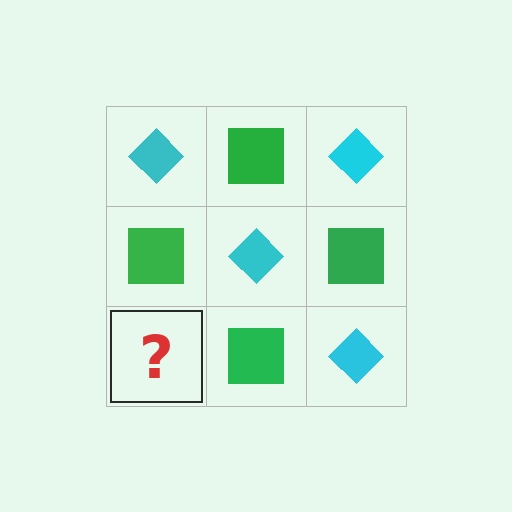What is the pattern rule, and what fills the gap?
The rule is that it alternates cyan diamond and green square in a checkerboard pattern. The gap should be filled with a cyan diamond.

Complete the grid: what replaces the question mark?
The question mark should be replaced with a cyan diamond.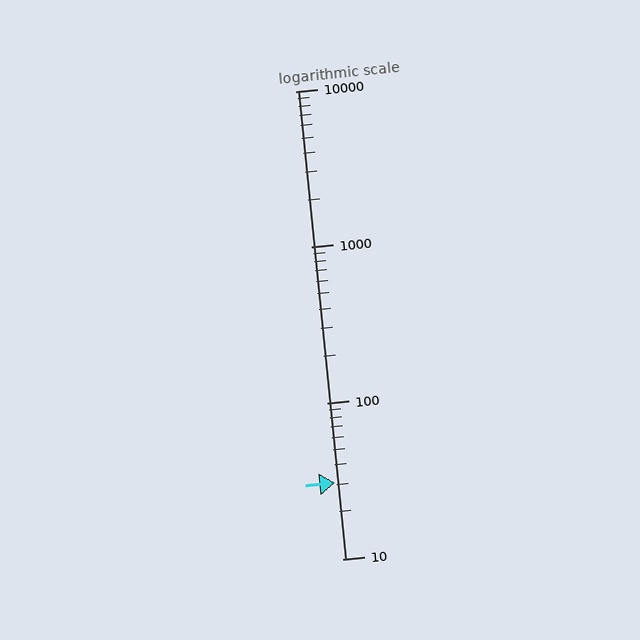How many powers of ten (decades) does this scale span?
The scale spans 3 decades, from 10 to 10000.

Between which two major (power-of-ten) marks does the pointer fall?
The pointer is between 10 and 100.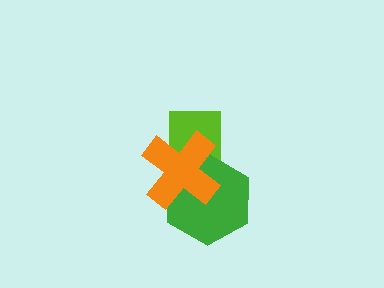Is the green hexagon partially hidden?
Yes, it is partially covered by another shape.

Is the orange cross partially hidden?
No, no other shape covers it.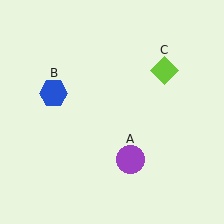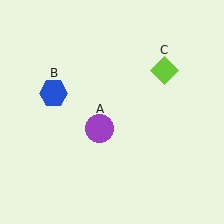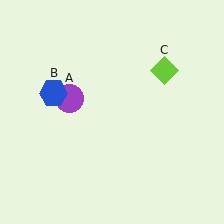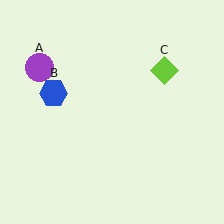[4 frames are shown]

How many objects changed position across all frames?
1 object changed position: purple circle (object A).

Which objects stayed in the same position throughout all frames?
Blue hexagon (object B) and lime diamond (object C) remained stationary.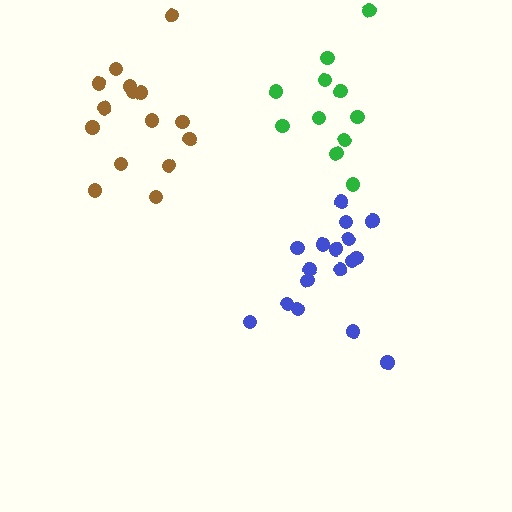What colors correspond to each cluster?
The clusters are colored: brown, blue, green.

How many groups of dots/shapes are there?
There are 3 groups.